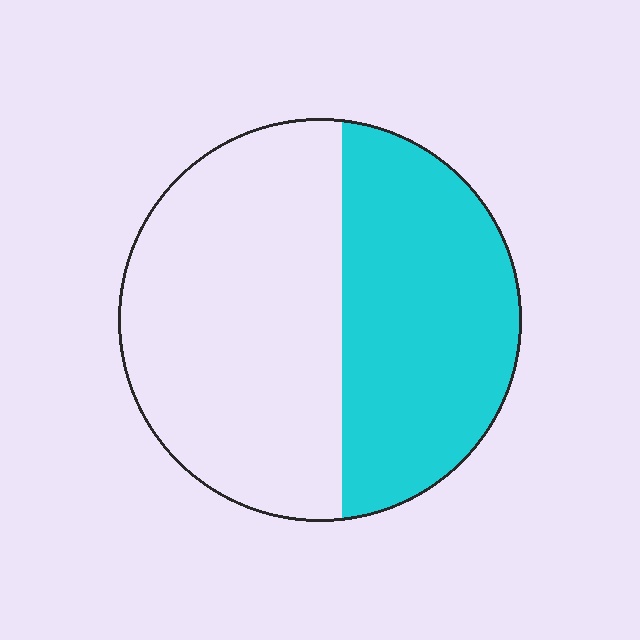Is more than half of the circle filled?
No.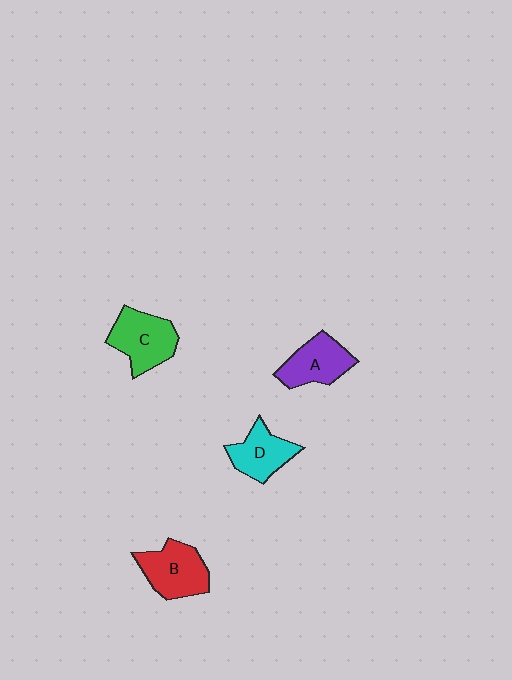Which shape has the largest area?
Shape C (green).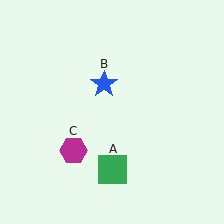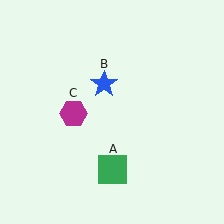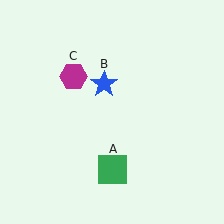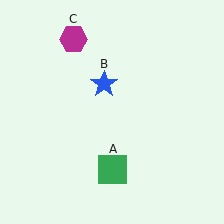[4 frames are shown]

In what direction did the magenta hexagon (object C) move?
The magenta hexagon (object C) moved up.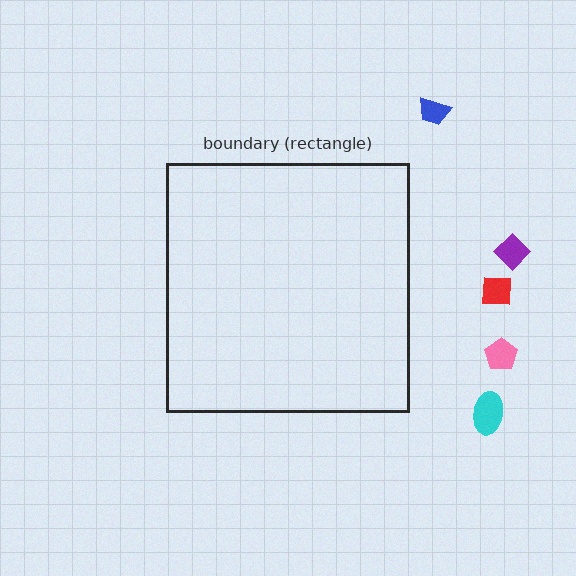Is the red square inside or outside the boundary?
Outside.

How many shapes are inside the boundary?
0 inside, 5 outside.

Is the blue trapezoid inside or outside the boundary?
Outside.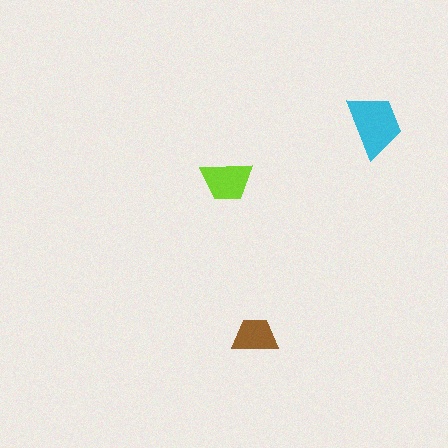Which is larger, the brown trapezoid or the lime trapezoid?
The lime one.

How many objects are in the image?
There are 3 objects in the image.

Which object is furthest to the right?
The cyan trapezoid is rightmost.